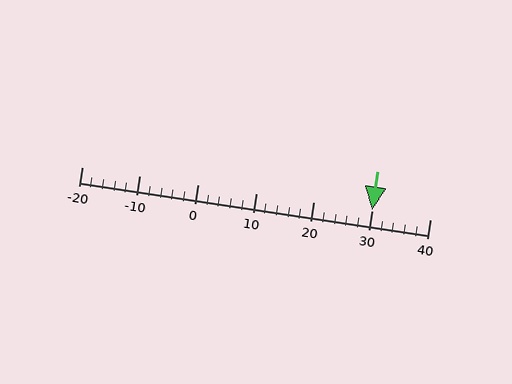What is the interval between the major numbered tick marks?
The major tick marks are spaced 10 units apart.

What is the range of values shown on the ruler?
The ruler shows values from -20 to 40.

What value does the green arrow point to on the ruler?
The green arrow points to approximately 30.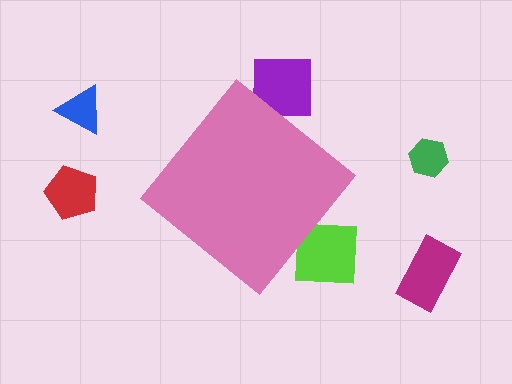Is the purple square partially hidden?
Yes, the purple square is partially hidden behind the pink diamond.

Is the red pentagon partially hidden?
No, the red pentagon is fully visible.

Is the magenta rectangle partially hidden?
No, the magenta rectangle is fully visible.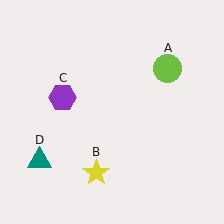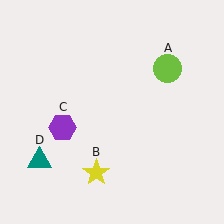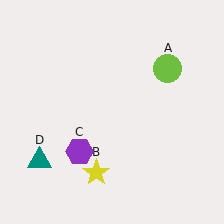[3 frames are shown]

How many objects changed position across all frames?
1 object changed position: purple hexagon (object C).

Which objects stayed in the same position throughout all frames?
Lime circle (object A) and yellow star (object B) and teal triangle (object D) remained stationary.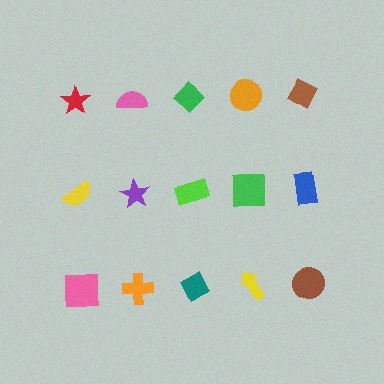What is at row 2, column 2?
A purple star.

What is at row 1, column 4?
An orange circle.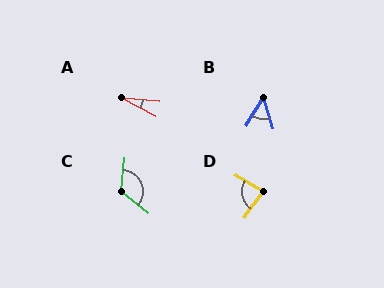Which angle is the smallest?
A, at approximately 24 degrees.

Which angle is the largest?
C, at approximately 124 degrees.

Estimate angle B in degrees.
Approximately 47 degrees.